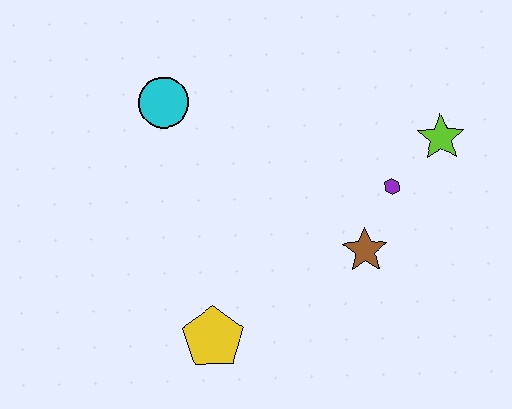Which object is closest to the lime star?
The purple hexagon is closest to the lime star.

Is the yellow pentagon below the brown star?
Yes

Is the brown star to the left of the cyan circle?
No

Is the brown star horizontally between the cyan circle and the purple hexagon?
Yes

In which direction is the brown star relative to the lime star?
The brown star is below the lime star.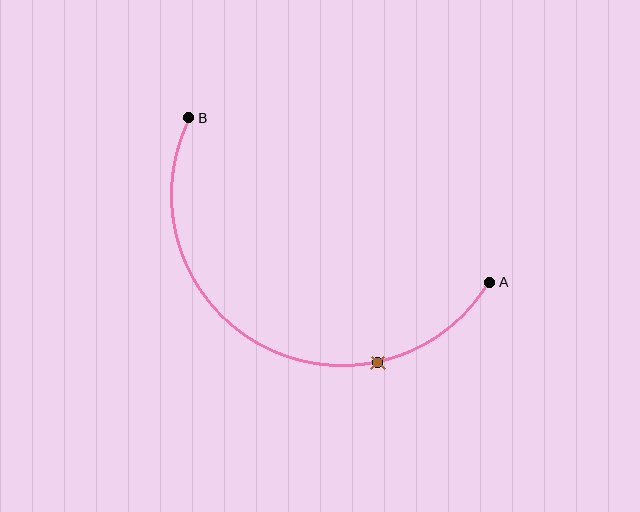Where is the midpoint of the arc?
The arc midpoint is the point on the curve farthest from the straight line joining A and B. It sits below that line.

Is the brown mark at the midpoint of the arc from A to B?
No. The brown mark lies on the arc but is closer to endpoint A. The arc midpoint would be at the point on the curve equidistant along the arc from both A and B.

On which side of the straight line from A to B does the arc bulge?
The arc bulges below the straight line connecting A and B.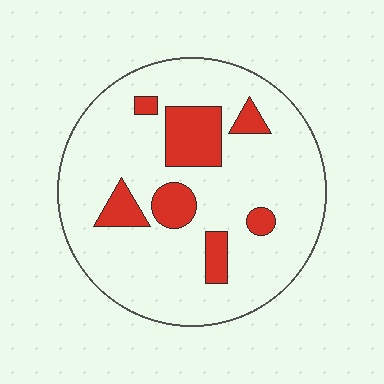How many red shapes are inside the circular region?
7.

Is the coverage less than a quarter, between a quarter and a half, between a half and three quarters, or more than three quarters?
Less than a quarter.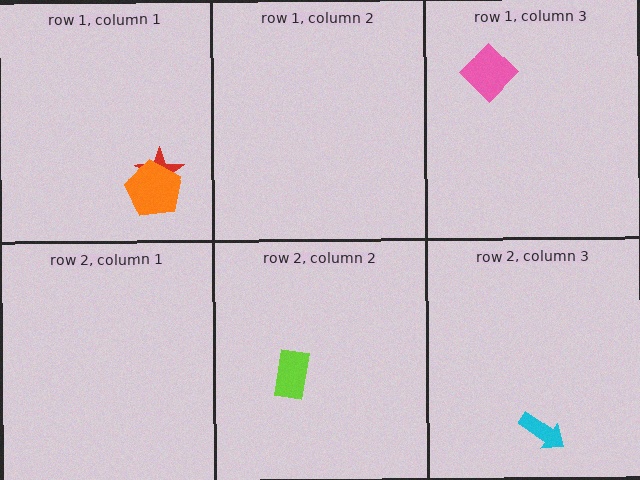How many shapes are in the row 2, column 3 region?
1.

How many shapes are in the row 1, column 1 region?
2.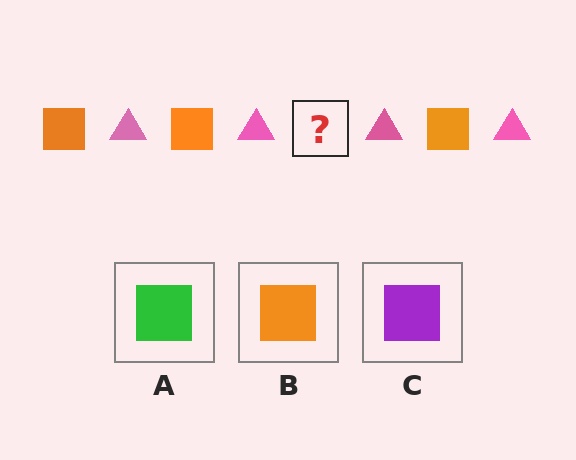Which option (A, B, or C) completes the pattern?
B.